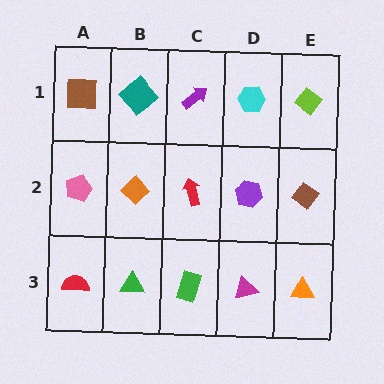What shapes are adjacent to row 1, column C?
A red arrow (row 2, column C), a teal diamond (row 1, column B), a cyan hexagon (row 1, column D).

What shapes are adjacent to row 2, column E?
A lime diamond (row 1, column E), an orange triangle (row 3, column E), a purple hexagon (row 2, column D).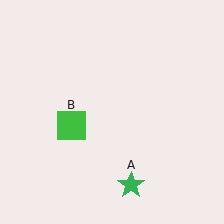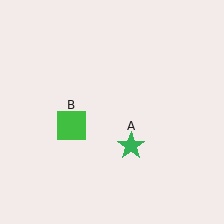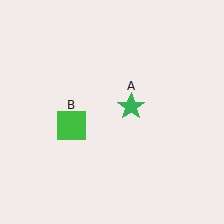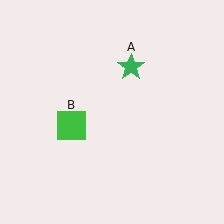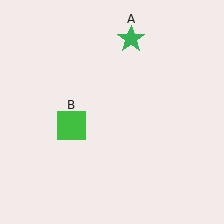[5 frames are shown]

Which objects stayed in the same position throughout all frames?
Green square (object B) remained stationary.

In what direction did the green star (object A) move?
The green star (object A) moved up.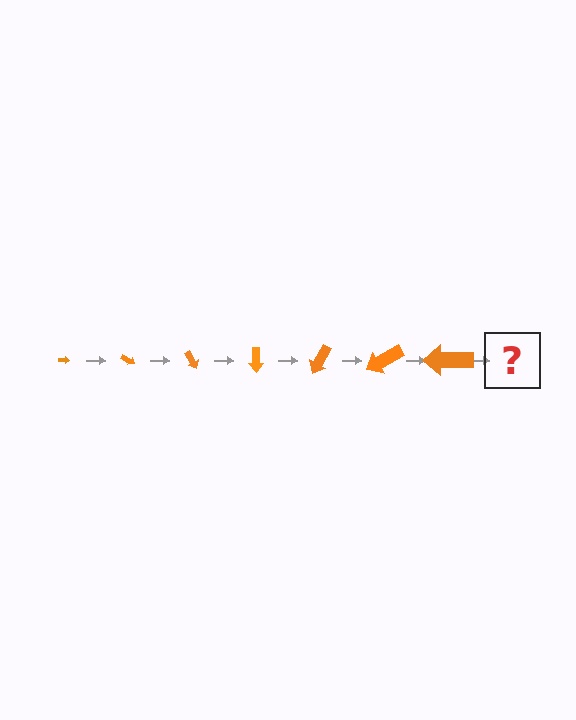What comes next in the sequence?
The next element should be an arrow, larger than the previous one and rotated 210 degrees from the start.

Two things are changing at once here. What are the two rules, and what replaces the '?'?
The two rules are that the arrow grows larger each step and it rotates 30 degrees each step. The '?' should be an arrow, larger than the previous one and rotated 210 degrees from the start.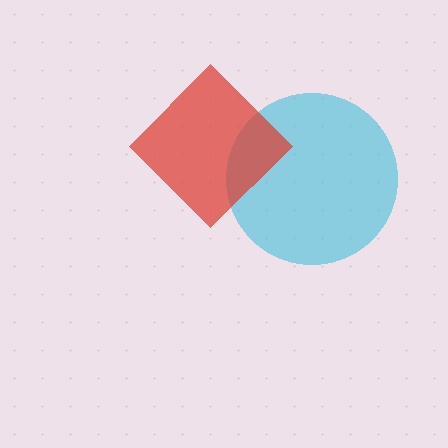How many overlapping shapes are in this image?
There are 2 overlapping shapes in the image.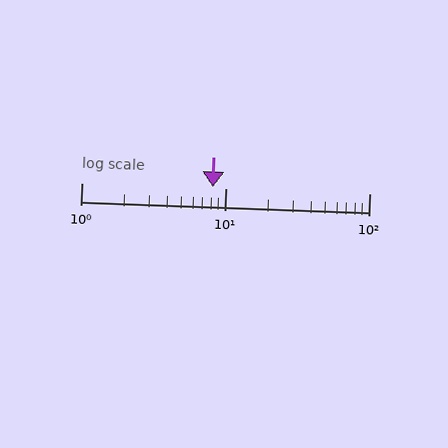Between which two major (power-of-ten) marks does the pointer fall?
The pointer is between 1 and 10.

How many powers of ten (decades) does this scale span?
The scale spans 2 decades, from 1 to 100.